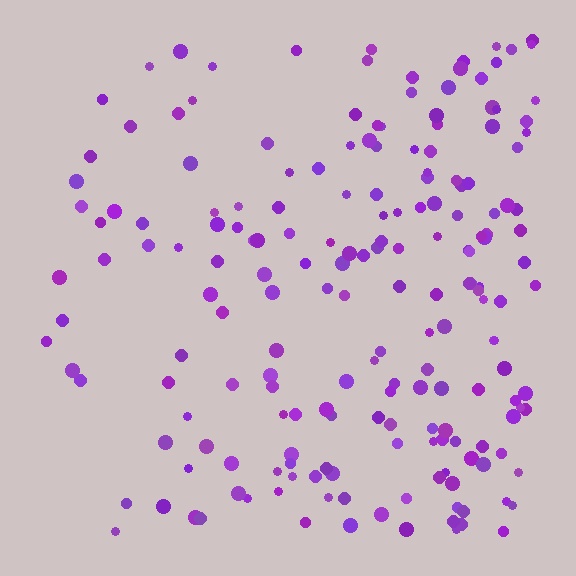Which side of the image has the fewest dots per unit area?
The left.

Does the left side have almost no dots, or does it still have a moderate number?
Still a moderate number, just noticeably fewer than the right.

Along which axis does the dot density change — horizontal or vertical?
Horizontal.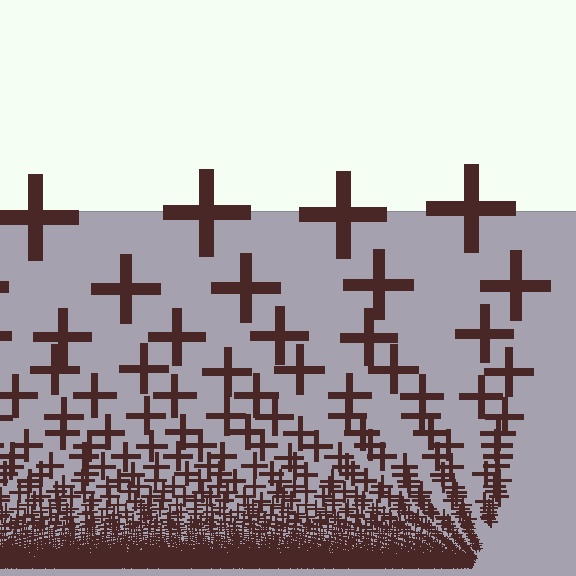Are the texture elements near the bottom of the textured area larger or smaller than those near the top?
Smaller. The gradient is inverted — elements near the bottom are smaller and denser.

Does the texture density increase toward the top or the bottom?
Density increases toward the bottom.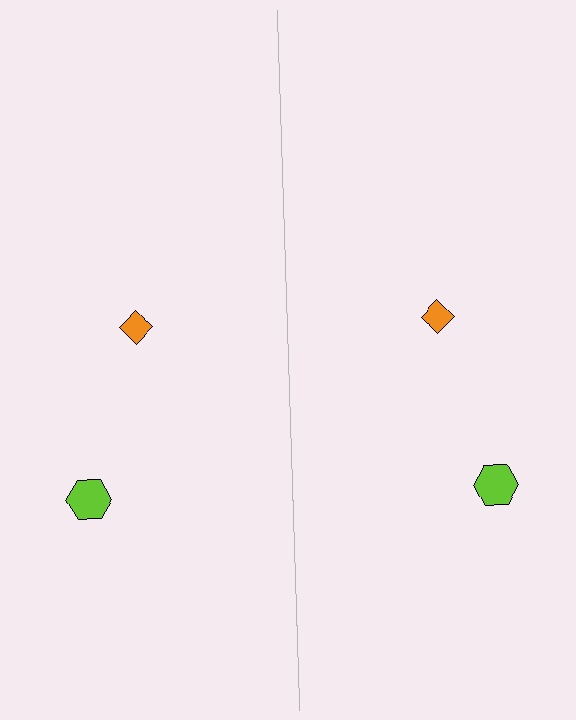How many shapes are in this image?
There are 4 shapes in this image.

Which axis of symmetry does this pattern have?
The pattern has a vertical axis of symmetry running through the center of the image.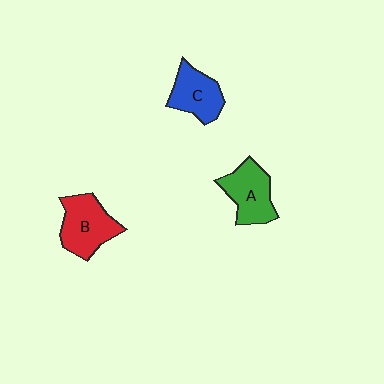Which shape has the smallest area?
Shape C (blue).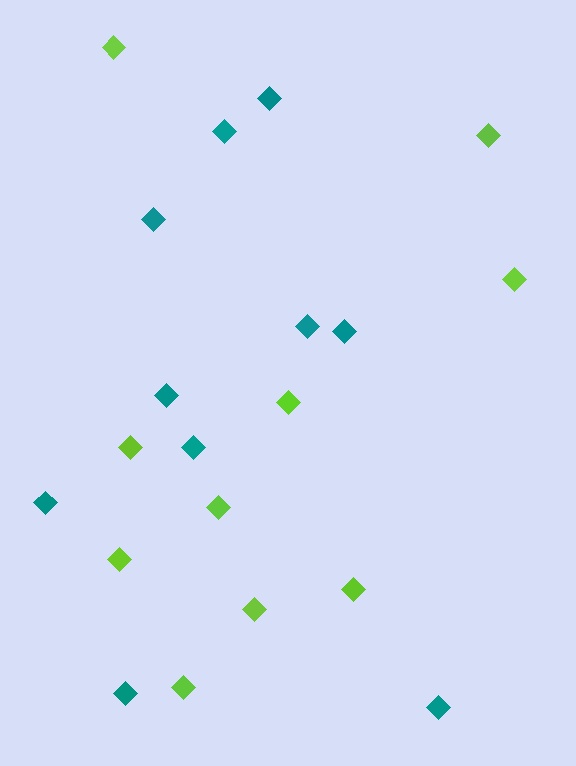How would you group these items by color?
There are 2 groups: one group of teal diamonds (10) and one group of lime diamonds (10).